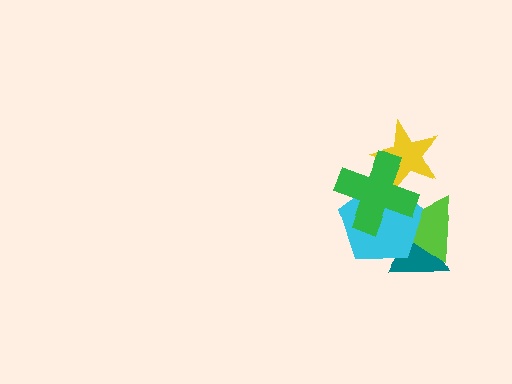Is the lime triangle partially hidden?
Yes, it is partially covered by another shape.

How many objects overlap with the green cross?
3 objects overlap with the green cross.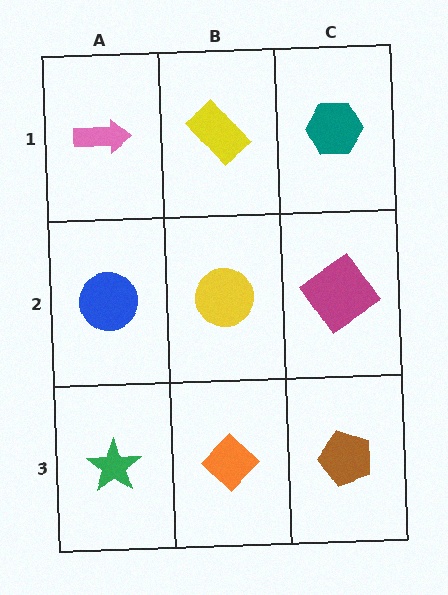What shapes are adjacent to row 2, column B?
A yellow rectangle (row 1, column B), an orange diamond (row 3, column B), a blue circle (row 2, column A), a magenta diamond (row 2, column C).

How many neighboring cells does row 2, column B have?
4.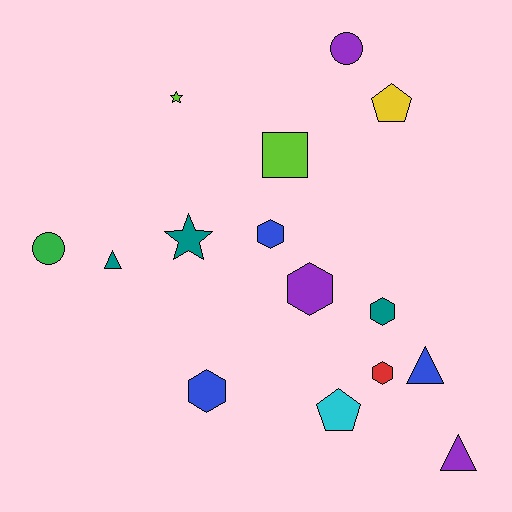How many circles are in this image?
There are 2 circles.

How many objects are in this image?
There are 15 objects.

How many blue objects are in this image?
There are 3 blue objects.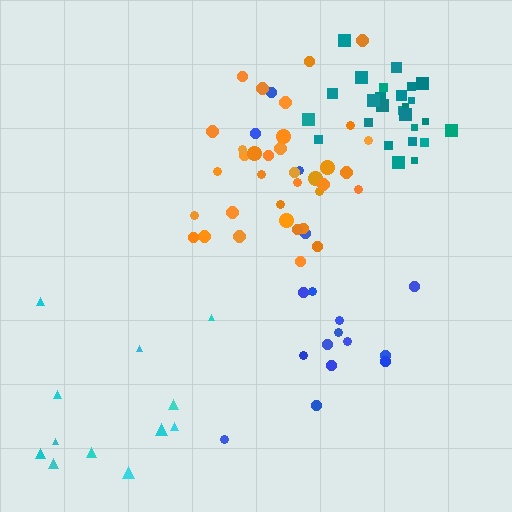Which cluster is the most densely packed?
Teal.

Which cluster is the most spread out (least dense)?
Cyan.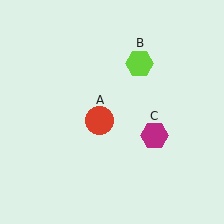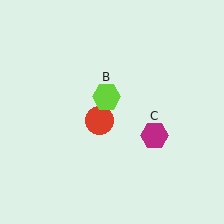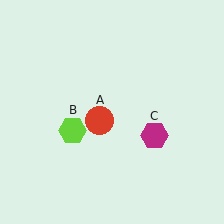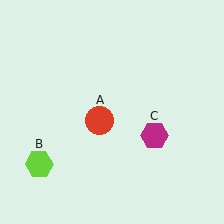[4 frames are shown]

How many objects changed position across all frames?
1 object changed position: lime hexagon (object B).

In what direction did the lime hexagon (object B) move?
The lime hexagon (object B) moved down and to the left.